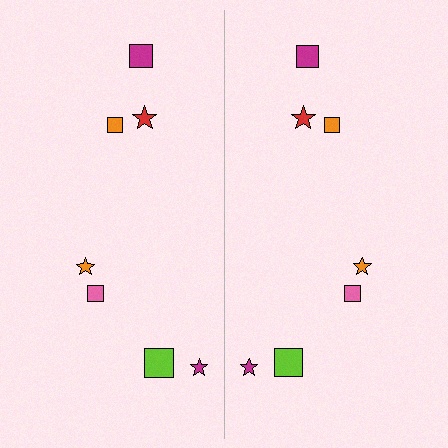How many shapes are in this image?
There are 14 shapes in this image.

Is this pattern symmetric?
Yes, this pattern has bilateral (reflection) symmetry.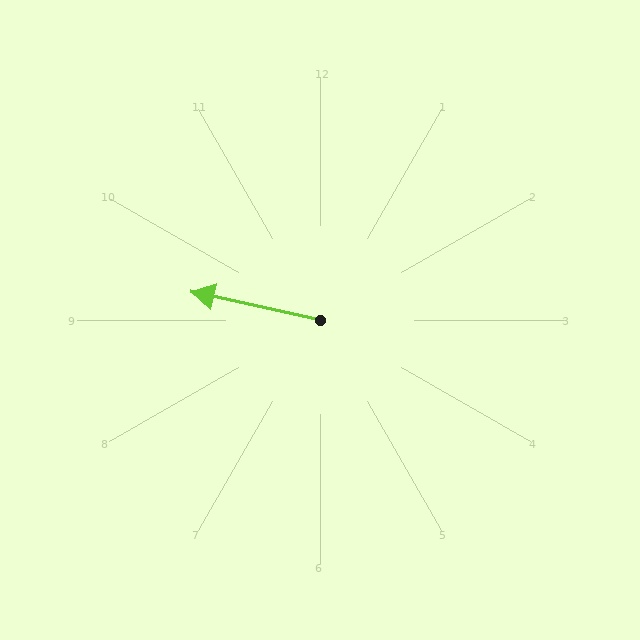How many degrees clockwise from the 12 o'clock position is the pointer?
Approximately 283 degrees.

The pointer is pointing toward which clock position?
Roughly 9 o'clock.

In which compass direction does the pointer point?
West.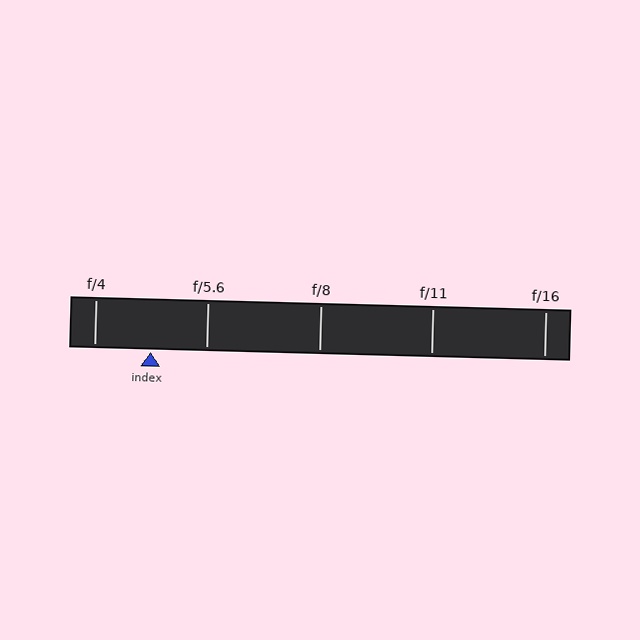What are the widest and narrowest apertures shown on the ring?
The widest aperture shown is f/4 and the narrowest is f/16.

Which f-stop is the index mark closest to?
The index mark is closest to f/4.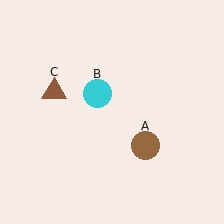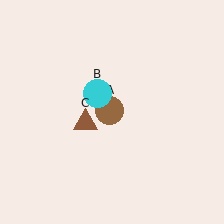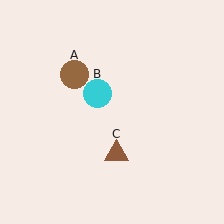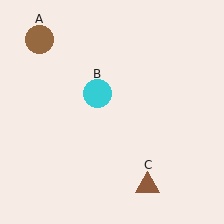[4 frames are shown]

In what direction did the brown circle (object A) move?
The brown circle (object A) moved up and to the left.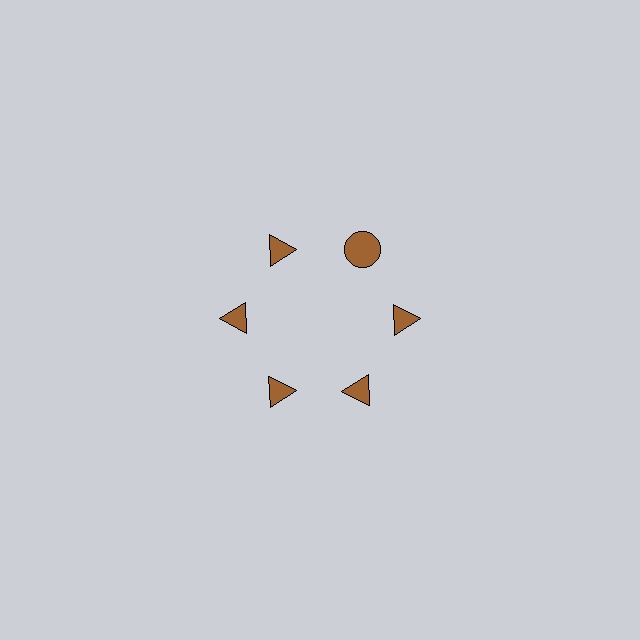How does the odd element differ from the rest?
It has a different shape: circle instead of triangle.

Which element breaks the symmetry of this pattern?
The brown circle at roughly the 1 o'clock position breaks the symmetry. All other shapes are brown triangles.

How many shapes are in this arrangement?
There are 6 shapes arranged in a ring pattern.